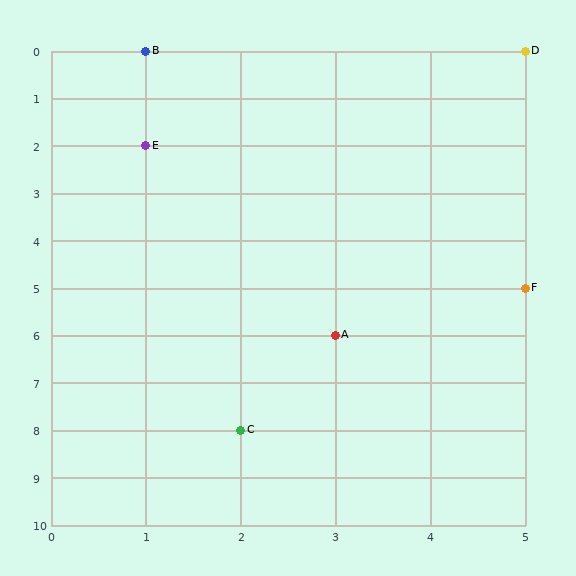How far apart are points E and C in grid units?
Points E and C are 1 column and 6 rows apart (about 6.1 grid units diagonally).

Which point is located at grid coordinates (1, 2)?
Point E is at (1, 2).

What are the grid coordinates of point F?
Point F is at grid coordinates (5, 5).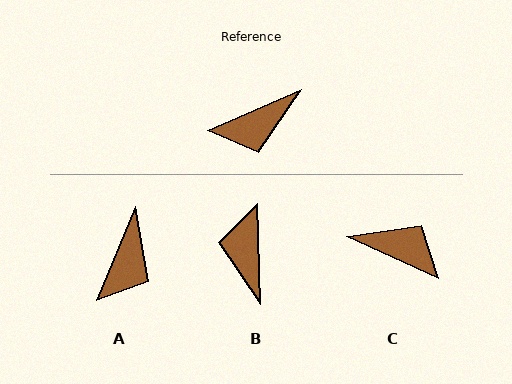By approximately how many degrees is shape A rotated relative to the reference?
Approximately 44 degrees counter-clockwise.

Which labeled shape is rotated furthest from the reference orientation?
C, about 132 degrees away.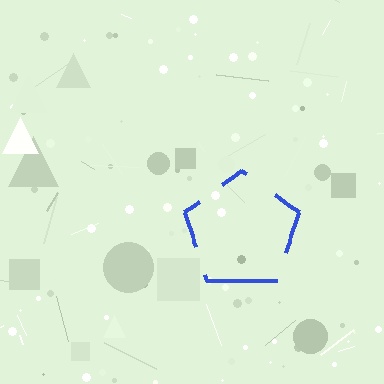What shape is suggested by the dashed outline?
The dashed outline suggests a pentagon.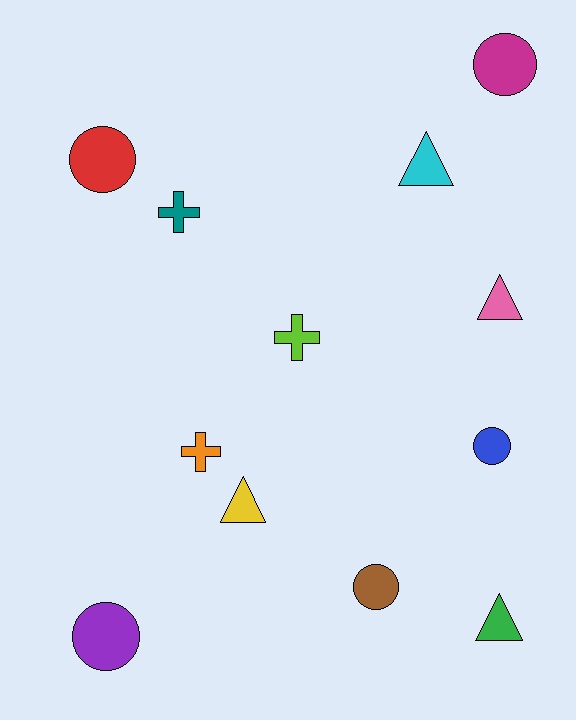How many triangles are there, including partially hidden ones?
There are 4 triangles.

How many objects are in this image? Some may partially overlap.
There are 12 objects.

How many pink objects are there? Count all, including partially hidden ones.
There is 1 pink object.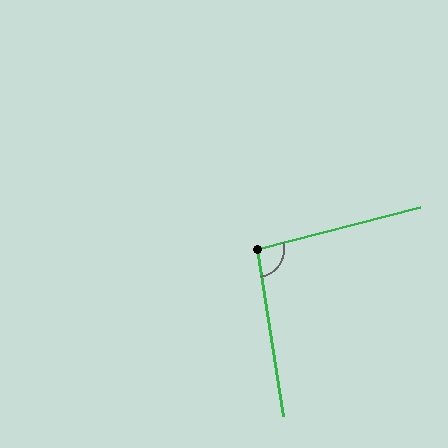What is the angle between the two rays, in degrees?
Approximately 96 degrees.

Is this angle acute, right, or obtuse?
It is obtuse.